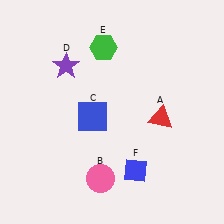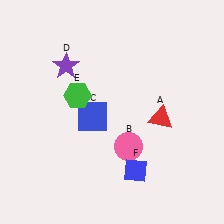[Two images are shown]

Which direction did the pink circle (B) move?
The pink circle (B) moved up.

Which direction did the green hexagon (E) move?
The green hexagon (E) moved down.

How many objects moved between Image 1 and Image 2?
2 objects moved between the two images.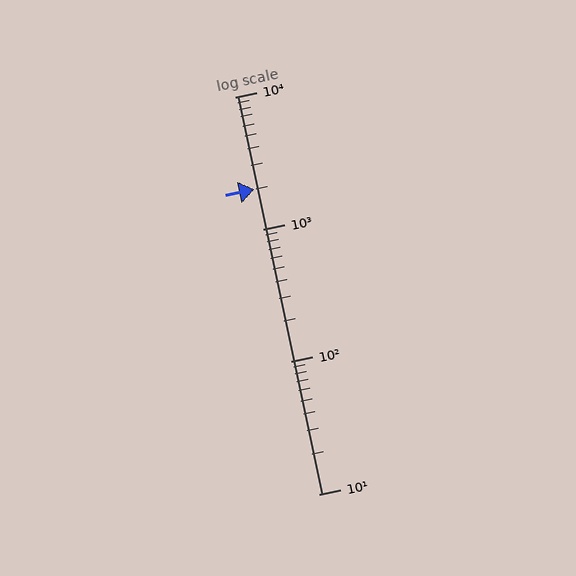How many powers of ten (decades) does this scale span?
The scale spans 3 decades, from 10 to 10000.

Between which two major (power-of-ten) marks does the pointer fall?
The pointer is between 1000 and 10000.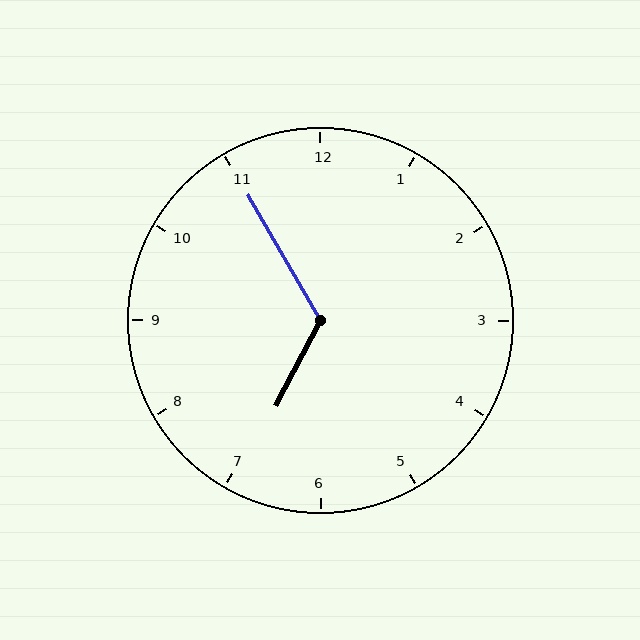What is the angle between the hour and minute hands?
Approximately 122 degrees.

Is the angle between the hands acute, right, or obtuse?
It is obtuse.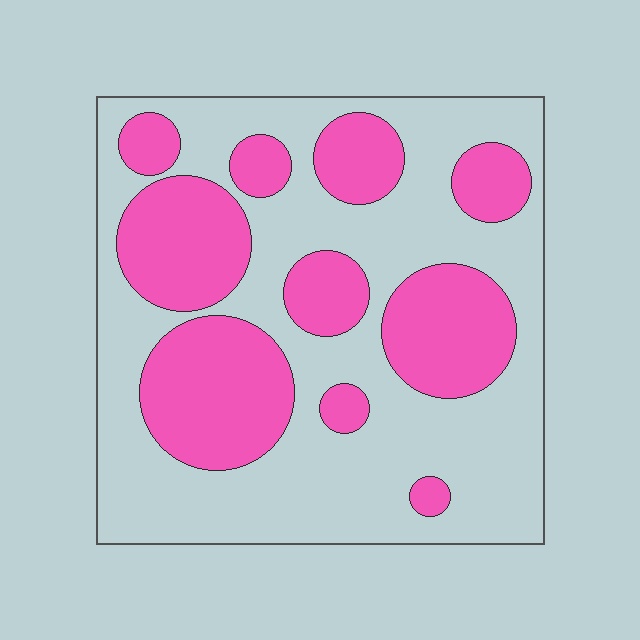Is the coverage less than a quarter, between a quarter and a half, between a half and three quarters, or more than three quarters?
Between a quarter and a half.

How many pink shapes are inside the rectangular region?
10.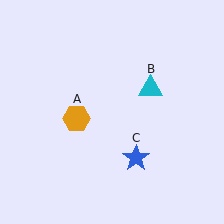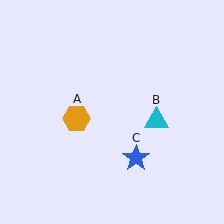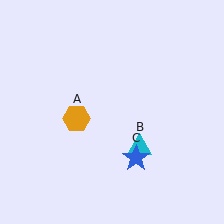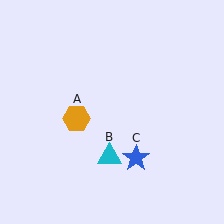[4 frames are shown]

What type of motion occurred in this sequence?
The cyan triangle (object B) rotated clockwise around the center of the scene.